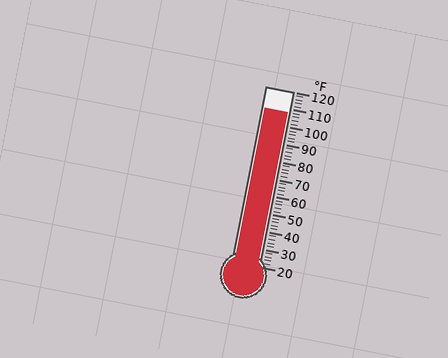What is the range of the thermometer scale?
The thermometer scale ranges from 20°F to 120°F.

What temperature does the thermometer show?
The thermometer shows approximately 108°F.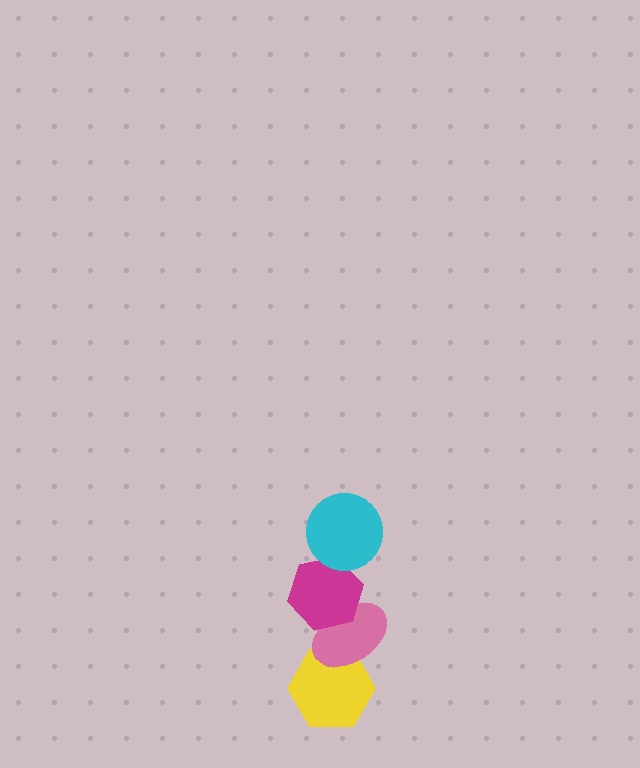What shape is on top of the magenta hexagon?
The cyan circle is on top of the magenta hexagon.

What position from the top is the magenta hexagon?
The magenta hexagon is 2nd from the top.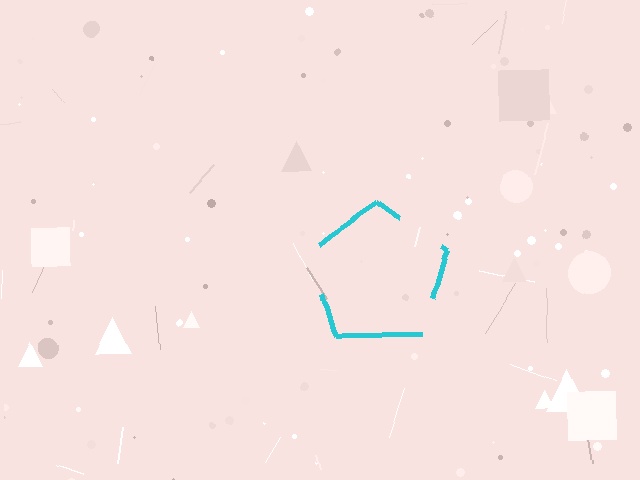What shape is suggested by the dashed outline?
The dashed outline suggests a pentagon.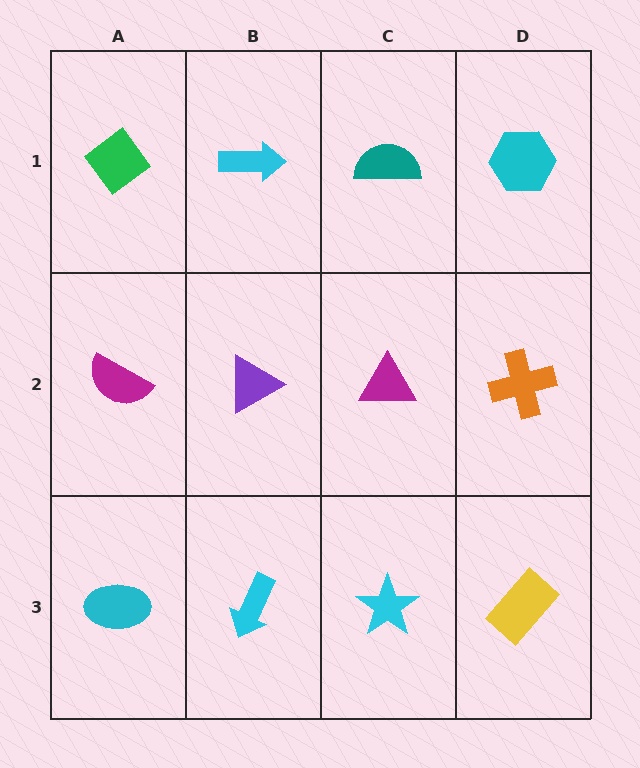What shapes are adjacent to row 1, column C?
A magenta triangle (row 2, column C), a cyan arrow (row 1, column B), a cyan hexagon (row 1, column D).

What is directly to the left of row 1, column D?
A teal semicircle.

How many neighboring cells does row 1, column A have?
2.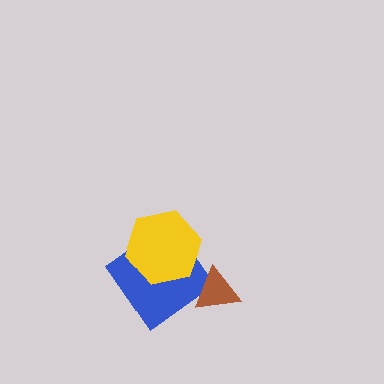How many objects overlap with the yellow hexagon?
1 object overlaps with the yellow hexagon.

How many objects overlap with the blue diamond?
2 objects overlap with the blue diamond.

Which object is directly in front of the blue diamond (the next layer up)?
The yellow hexagon is directly in front of the blue diamond.